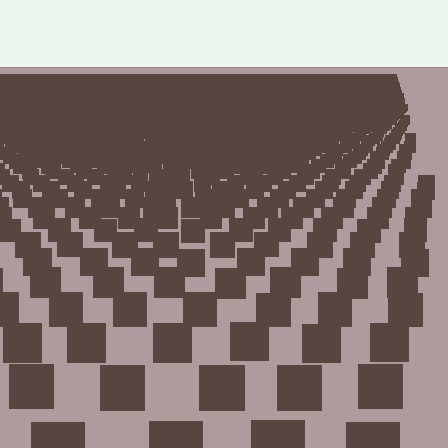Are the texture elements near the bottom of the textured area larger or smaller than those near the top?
Larger. Near the bottom, elements are closer to the viewer and appear at a bigger on-screen size.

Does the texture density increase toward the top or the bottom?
Density increases toward the top.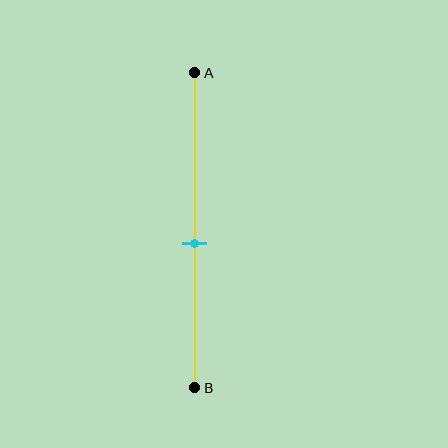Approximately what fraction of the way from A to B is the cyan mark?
The cyan mark is approximately 55% of the way from A to B.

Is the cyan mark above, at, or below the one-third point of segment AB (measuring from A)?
The cyan mark is below the one-third point of segment AB.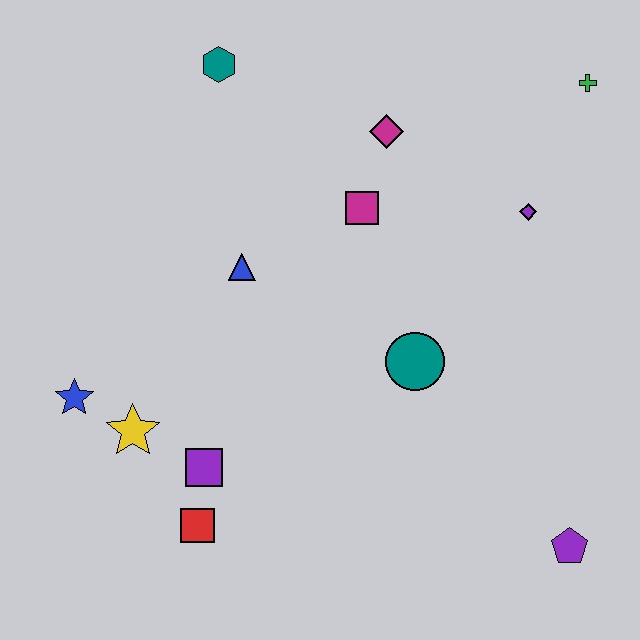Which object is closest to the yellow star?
The blue star is closest to the yellow star.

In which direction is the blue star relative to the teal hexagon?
The blue star is below the teal hexagon.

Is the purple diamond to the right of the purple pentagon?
No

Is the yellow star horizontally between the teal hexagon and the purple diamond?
No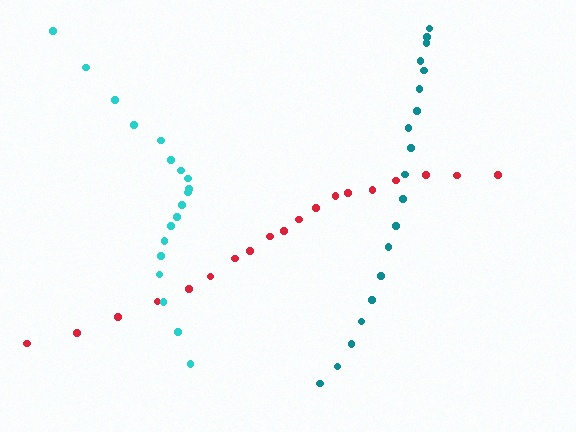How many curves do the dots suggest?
There are 3 distinct paths.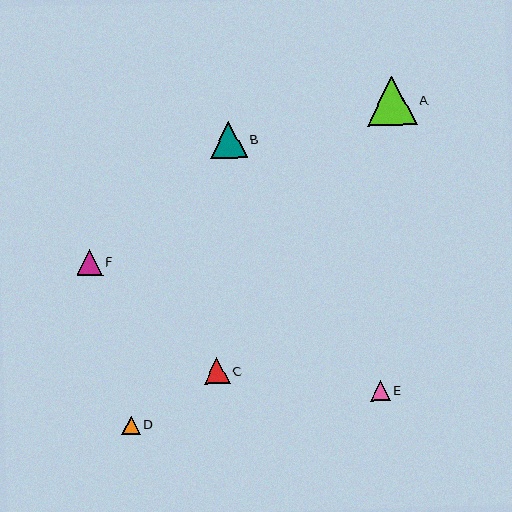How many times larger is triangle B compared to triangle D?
Triangle B is approximately 2.0 times the size of triangle D.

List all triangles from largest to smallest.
From largest to smallest: A, B, C, F, E, D.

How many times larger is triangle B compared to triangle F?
Triangle B is approximately 1.4 times the size of triangle F.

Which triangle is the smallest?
Triangle D is the smallest with a size of approximately 19 pixels.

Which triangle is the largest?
Triangle A is the largest with a size of approximately 49 pixels.